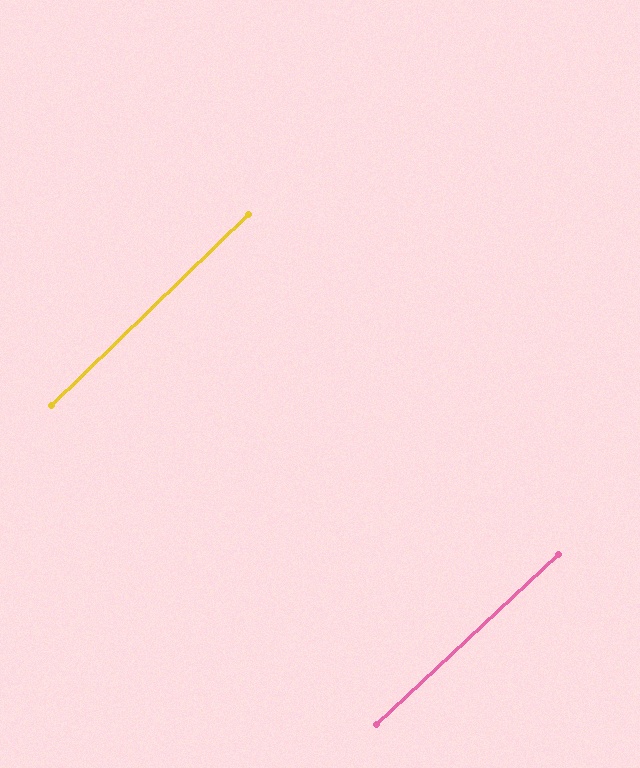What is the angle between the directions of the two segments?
Approximately 1 degree.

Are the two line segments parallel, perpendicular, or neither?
Parallel — their directions differ by only 1.1°.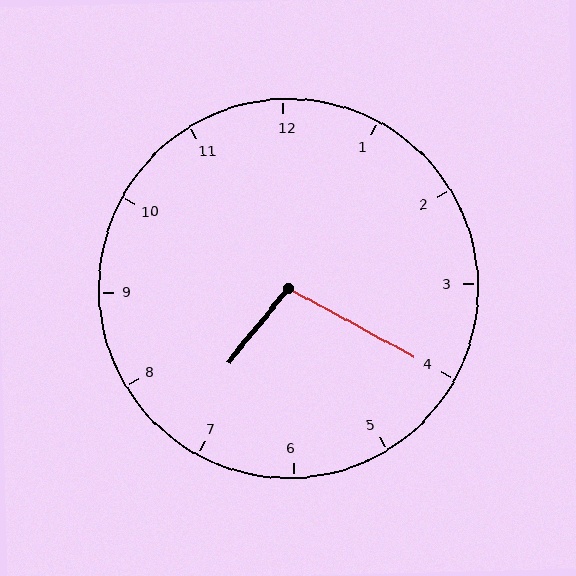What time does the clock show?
7:20.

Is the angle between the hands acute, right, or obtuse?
It is obtuse.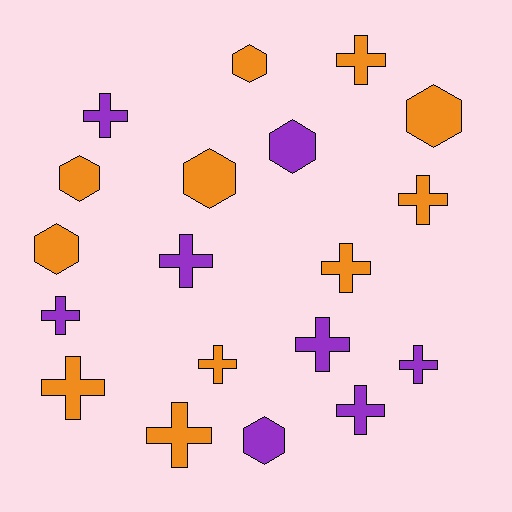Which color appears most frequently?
Orange, with 11 objects.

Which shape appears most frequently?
Cross, with 12 objects.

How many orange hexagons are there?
There are 5 orange hexagons.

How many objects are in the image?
There are 19 objects.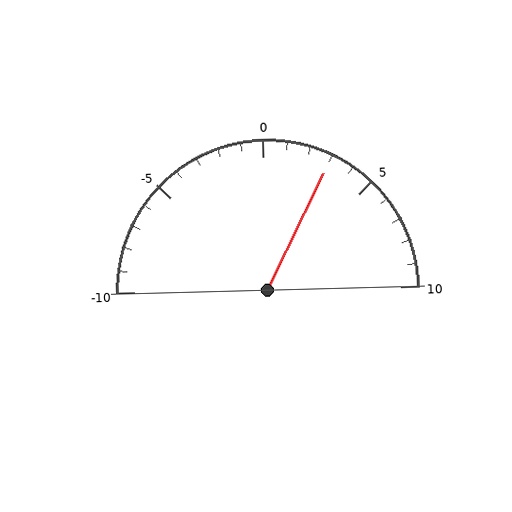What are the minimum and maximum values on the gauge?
The gauge ranges from -10 to 10.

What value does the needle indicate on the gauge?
The needle indicates approximately 3.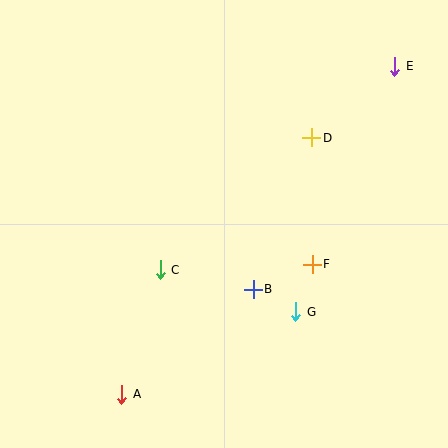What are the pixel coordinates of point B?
Point B is at (253, 289).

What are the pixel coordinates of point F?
Point F is at (312, 264).